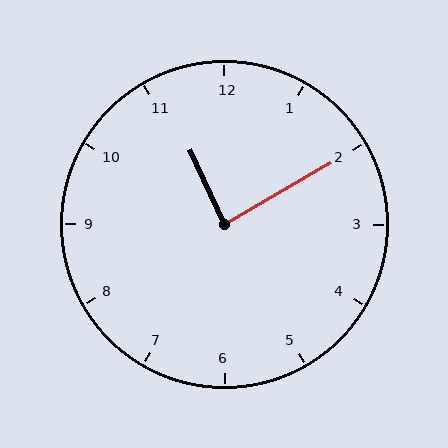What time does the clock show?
11:10.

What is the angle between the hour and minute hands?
Approximately 85 degrees.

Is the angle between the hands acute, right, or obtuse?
It is right.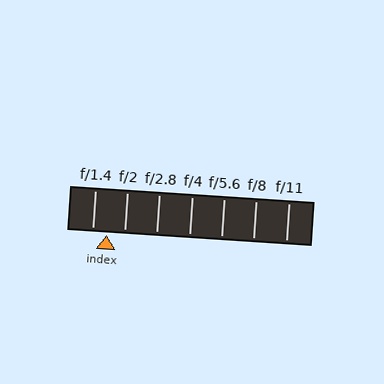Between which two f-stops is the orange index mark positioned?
The index mark is between f/1.4 and f/2.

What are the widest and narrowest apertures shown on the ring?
The widest aperture shown is f/1.4 and the narrowest is f/11.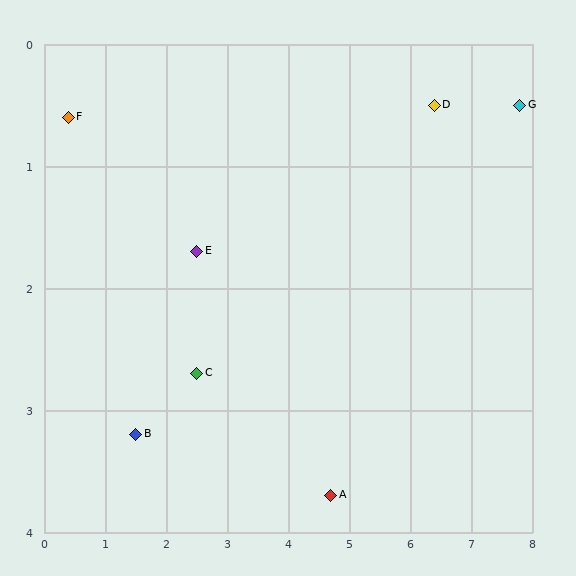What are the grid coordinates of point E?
Point E is at approximately (2.5, 1.7).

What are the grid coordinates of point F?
Point F is at approximately (0.4, 0.6).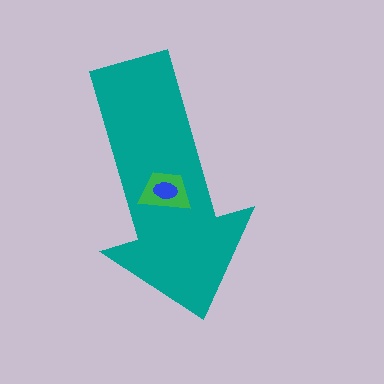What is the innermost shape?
The blue ellipse.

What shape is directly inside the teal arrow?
The green trapezoid.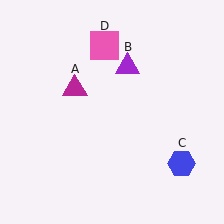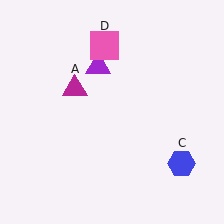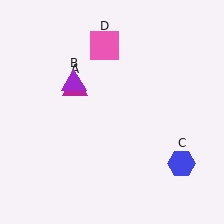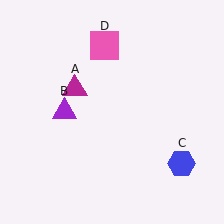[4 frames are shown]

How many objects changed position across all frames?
1 object changed position: purple triangle (object B).